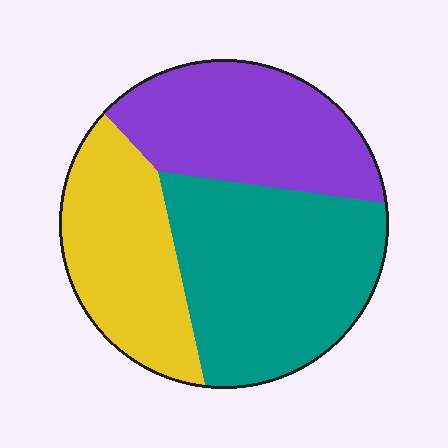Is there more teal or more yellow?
Teal.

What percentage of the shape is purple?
Purple covers roughly 30% of the shape.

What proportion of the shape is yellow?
Yellow covers about 30% of the shape.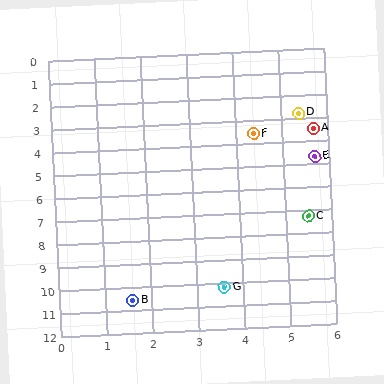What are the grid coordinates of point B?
Point B is at approximately (1.6, 10.6).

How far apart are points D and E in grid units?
Points D and E are about 1.9 grid units apart.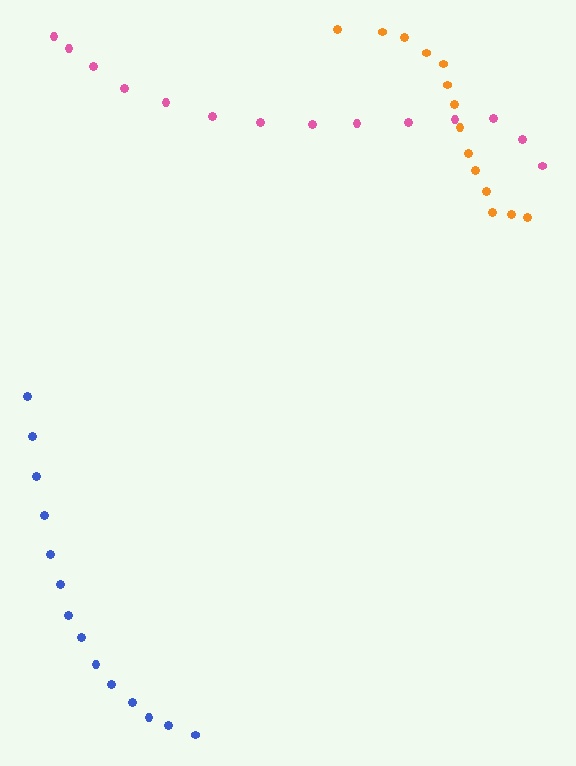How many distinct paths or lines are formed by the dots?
There are 3 distinct paths.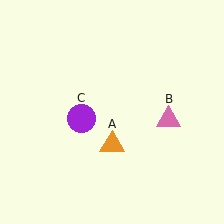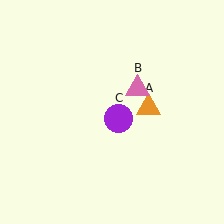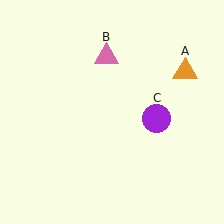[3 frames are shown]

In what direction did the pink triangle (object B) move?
The pink triangle (object B) moved up and to the left.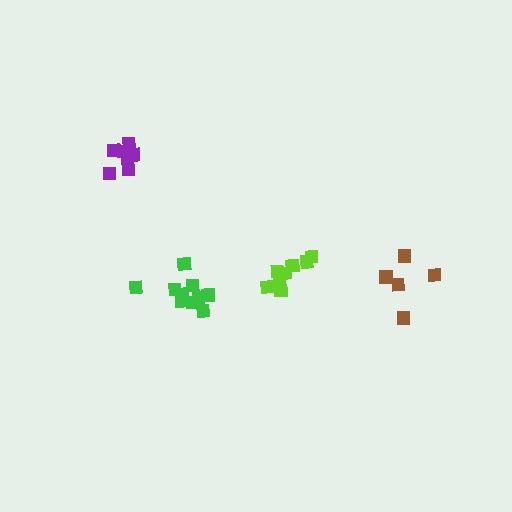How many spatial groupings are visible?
There are 4 spatial groupings.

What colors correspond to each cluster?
The clusters are colored: green, lime, brown, purple.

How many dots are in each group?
Group 1: 10 dots, Group 2: 8 dots, Group 3: 5 dots, Group 4: 7 dots (30 total).